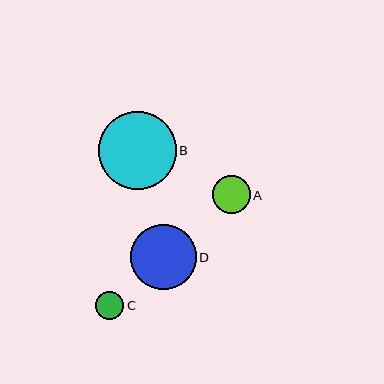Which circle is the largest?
Circle B is the largest with a size of approximately 78 pixels.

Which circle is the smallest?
Circle C is the smallest with a size of approximately 28 pixels.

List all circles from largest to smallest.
From largest to smallest: B, D, A, C.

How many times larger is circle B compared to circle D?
Circle B is approximately 1.2 times the size of circle D.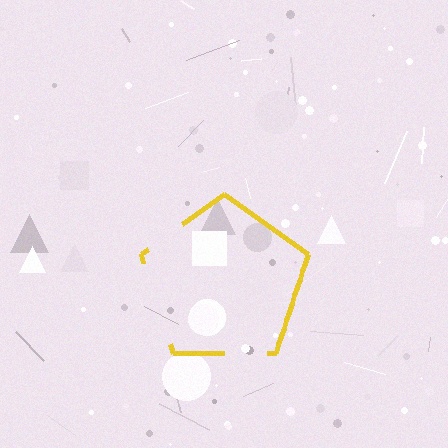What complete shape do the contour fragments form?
The contour fragments form a pentagon.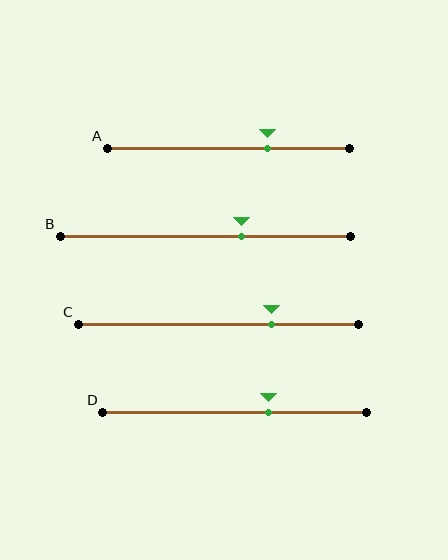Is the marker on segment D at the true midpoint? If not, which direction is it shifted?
No, the marker on segment D is shifted to the right by about 13% of the segment length.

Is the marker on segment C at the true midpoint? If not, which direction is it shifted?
No, the marker on segment C is shifted to the right by about 19% of the segment length.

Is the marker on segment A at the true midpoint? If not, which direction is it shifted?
No, the marker on segment A is shifted to the right by about 16% of the segment length.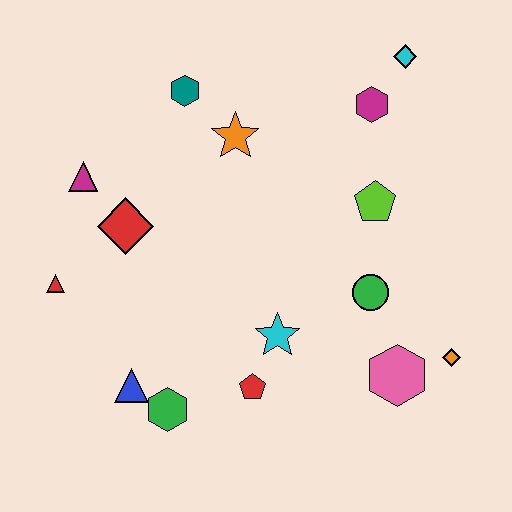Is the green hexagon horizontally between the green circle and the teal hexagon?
No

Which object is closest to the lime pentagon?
The green circle is closest to the lime pentagon.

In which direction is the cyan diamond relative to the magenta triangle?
The cyan diamond is to the right of the magenta triangle.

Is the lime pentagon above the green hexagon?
Yes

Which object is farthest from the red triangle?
The cyan diamond is farthest from the red triangle.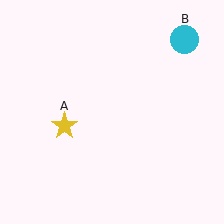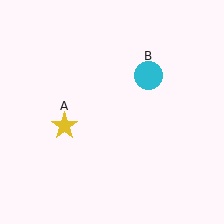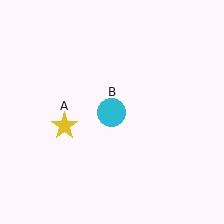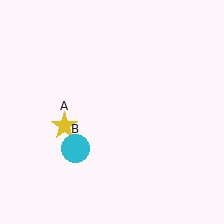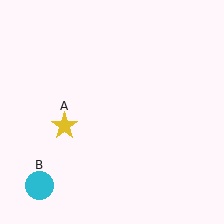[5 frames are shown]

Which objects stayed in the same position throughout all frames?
Yellow star (object A) remained stationary.